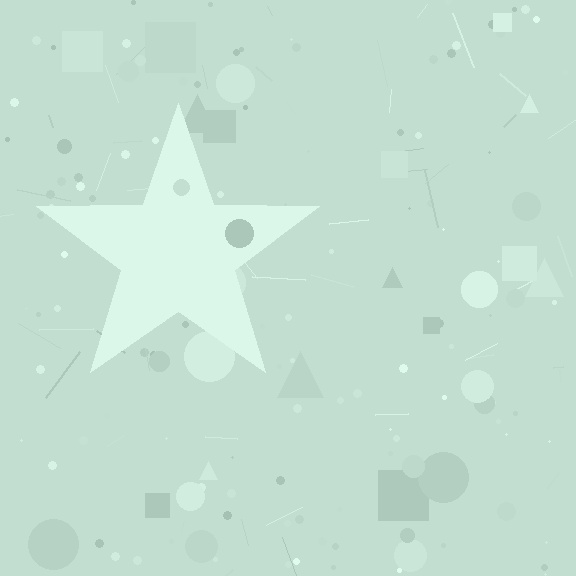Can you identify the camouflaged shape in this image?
The camouflaged shape is a star.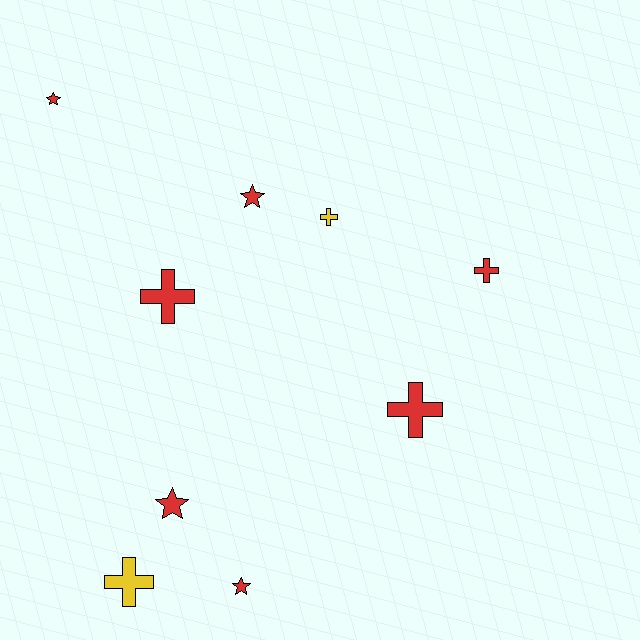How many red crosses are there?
There are 3 red crosses.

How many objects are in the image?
There are 9 objects.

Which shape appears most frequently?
Cross, with 5 objects.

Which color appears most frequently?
Red, with 7 objects.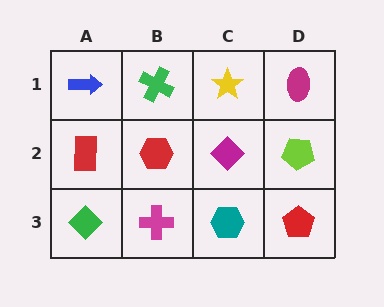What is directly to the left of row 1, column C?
A green cross.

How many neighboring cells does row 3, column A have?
2.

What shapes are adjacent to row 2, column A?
A blue arrow (row 1, column A), a green diamond (row 3, column A), a red hexagon (row 2, column B).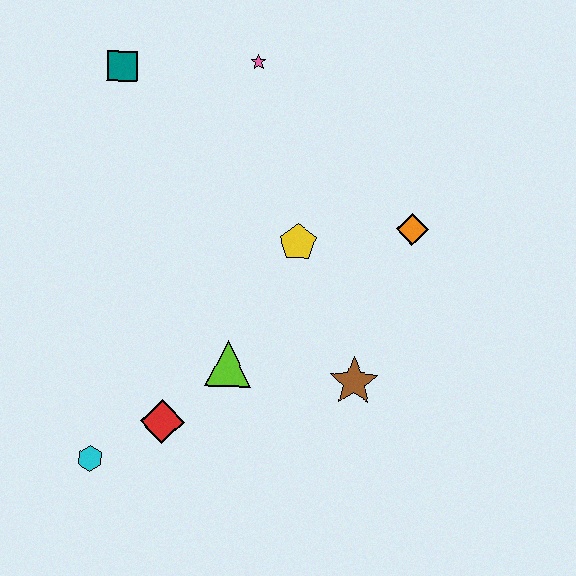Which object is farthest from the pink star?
The cyan hexagon is farthest from the pink star.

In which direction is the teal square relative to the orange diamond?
The teal square is to the left of the orange diamond.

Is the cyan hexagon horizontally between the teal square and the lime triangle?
No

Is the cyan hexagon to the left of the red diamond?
Yes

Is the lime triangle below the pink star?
Yes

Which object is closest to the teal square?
The pink star is closest to the teal square.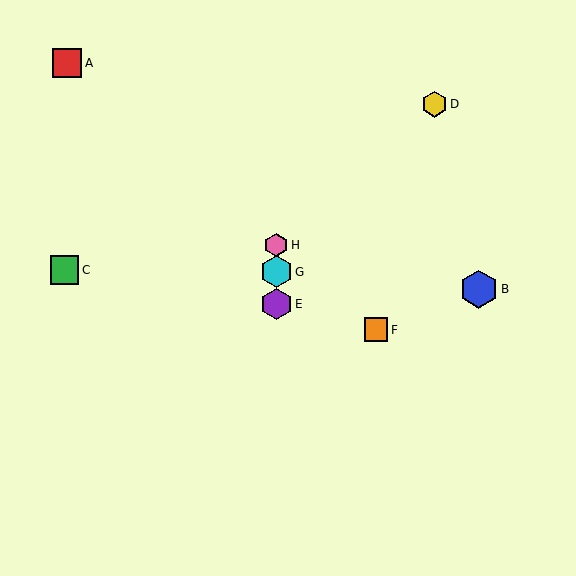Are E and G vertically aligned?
Yes, both are at x≈276.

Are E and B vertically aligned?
No, E is at x≈276 and B is at x≈479.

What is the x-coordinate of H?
Object H is at x≈276.